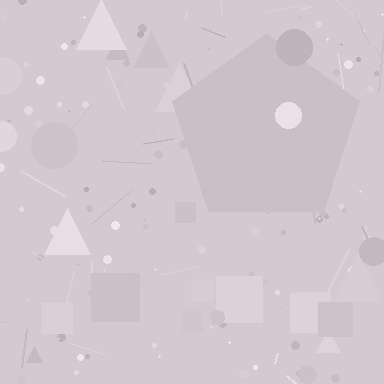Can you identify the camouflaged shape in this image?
The camouflaged shape is a pentagon.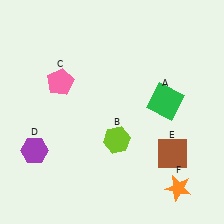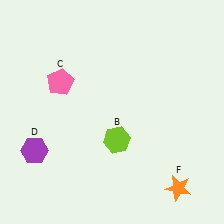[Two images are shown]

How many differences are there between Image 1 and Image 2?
There are 2 differences between the two images.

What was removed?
The brown square (E), the green square (A) were removed in Image 2.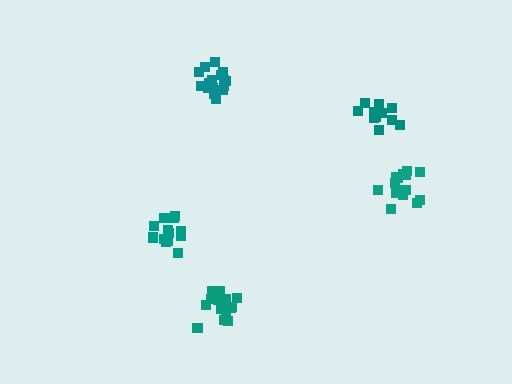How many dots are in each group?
Group 1: 15 dots, Group 2: 15 dots, Group 3: 12 dots, Group 4: 15 dots, Group 5: 17 dots (74 total).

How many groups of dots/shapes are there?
There are 5 groups.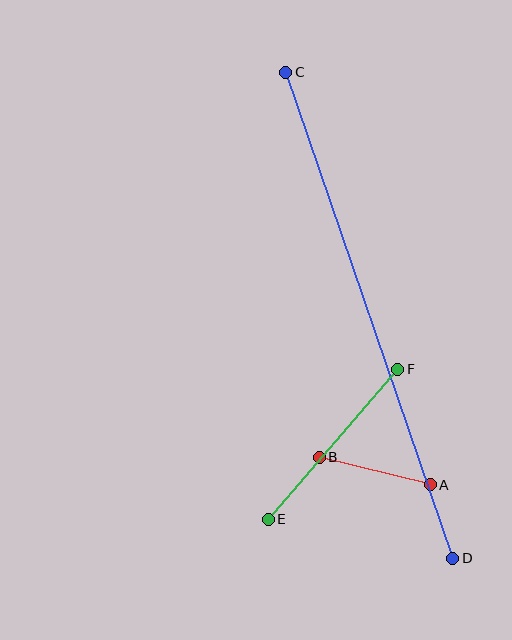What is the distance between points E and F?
The distance is approximately 198 pixels.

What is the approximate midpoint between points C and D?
The midpoint is at approximately (369, 315) pixels.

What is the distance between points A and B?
The distance is approximately 114 pixels.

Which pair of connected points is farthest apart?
Points C and D are farthest apart.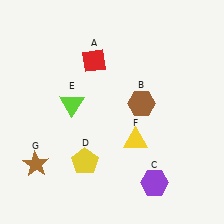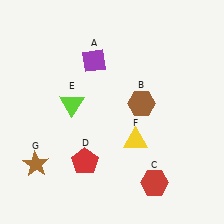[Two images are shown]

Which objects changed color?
A changed from red to purple. C changed from purple to red. D changed from yellow to red.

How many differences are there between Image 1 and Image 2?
There are 3 differences between the two images.